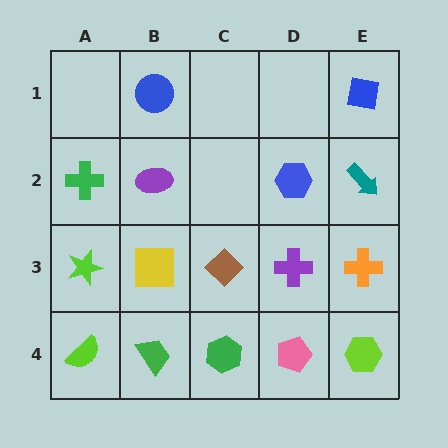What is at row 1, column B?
A blue circle.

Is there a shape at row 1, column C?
No, that cell is empty.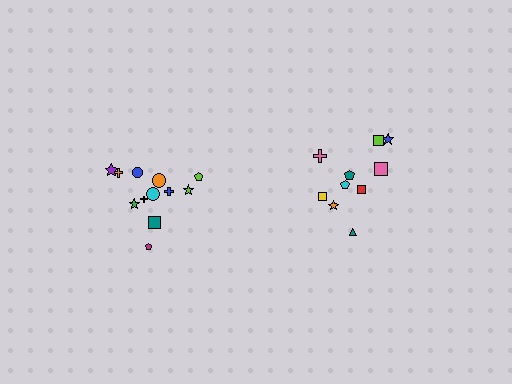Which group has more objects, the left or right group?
The left group.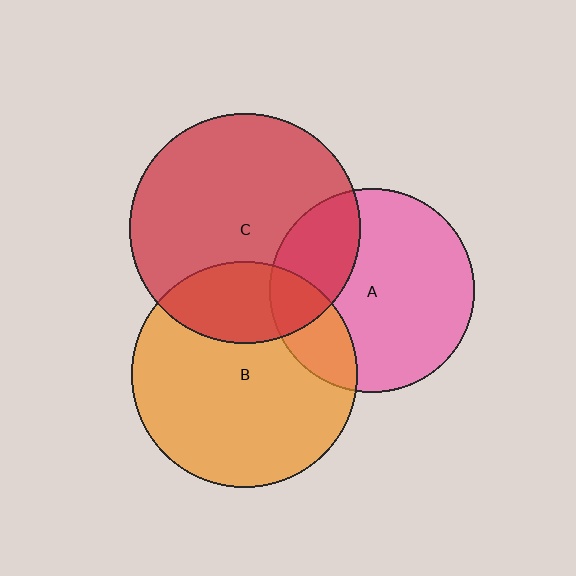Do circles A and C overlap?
Yes.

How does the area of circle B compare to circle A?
Approximately 1.2 times.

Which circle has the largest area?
Circle C (red).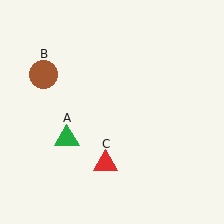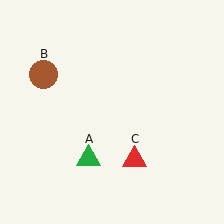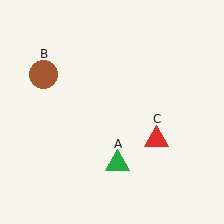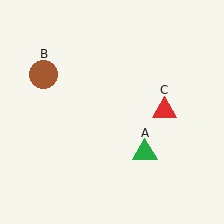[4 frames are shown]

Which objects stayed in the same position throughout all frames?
Brown circle (object B) remained stationary.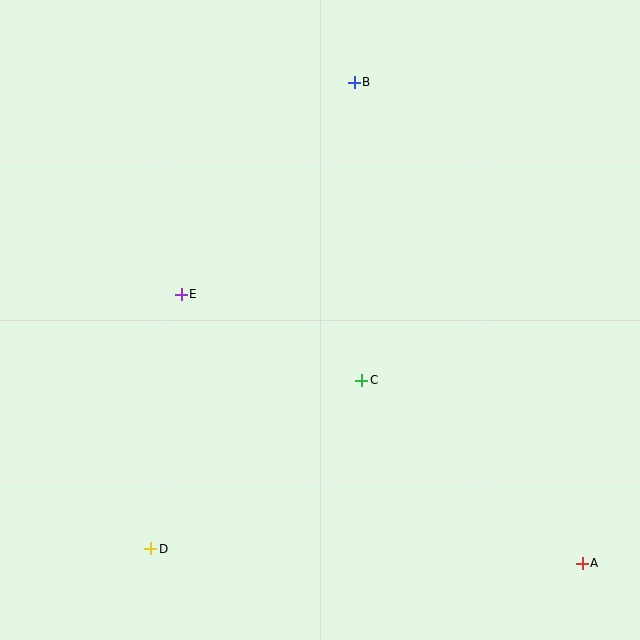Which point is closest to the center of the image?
Point C at (362, 380) is closest to the center.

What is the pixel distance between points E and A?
The distance between E and A is 483 pixels.